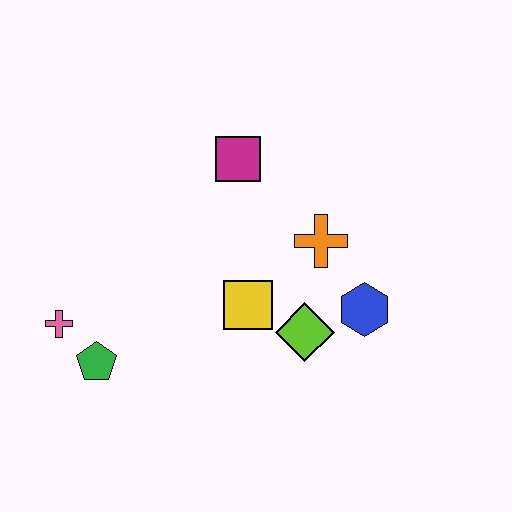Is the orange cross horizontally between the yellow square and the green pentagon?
No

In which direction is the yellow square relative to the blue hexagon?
The yellow square is to the left of the blue hexagon.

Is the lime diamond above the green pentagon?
Yes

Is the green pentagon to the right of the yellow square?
No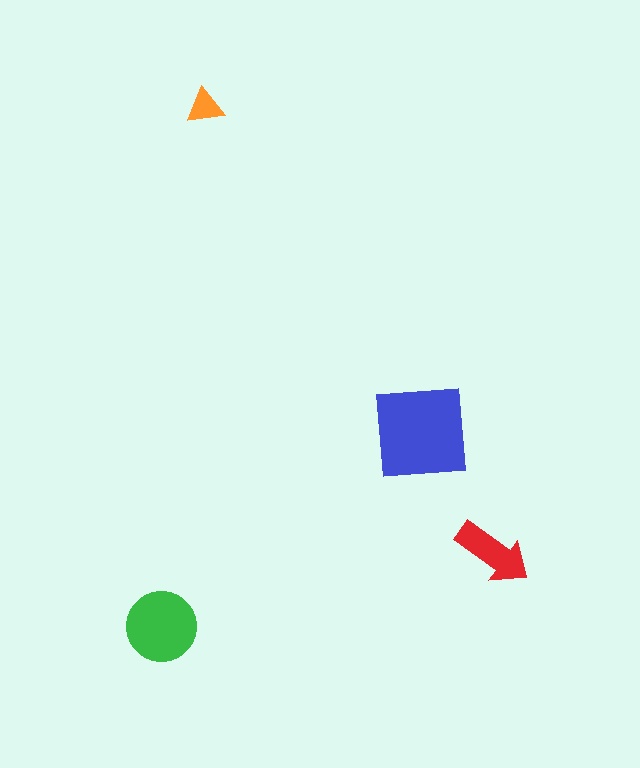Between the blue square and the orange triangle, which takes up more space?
The blue square.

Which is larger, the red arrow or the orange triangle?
The red arrow.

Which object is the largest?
The blue square.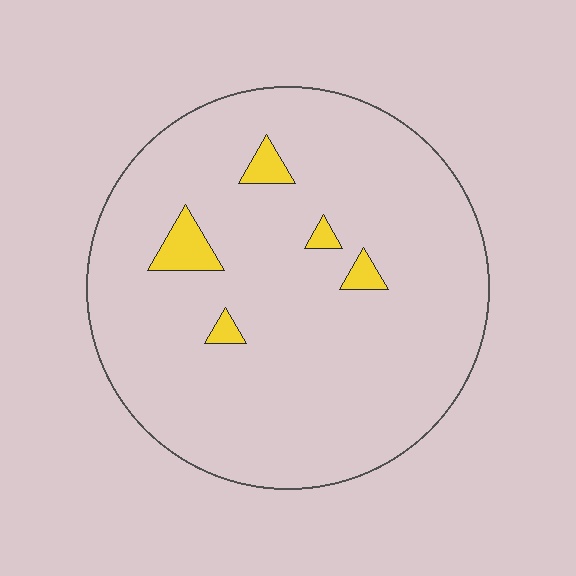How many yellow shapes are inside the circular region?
5.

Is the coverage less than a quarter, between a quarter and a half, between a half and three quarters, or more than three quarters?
Less than a quarter.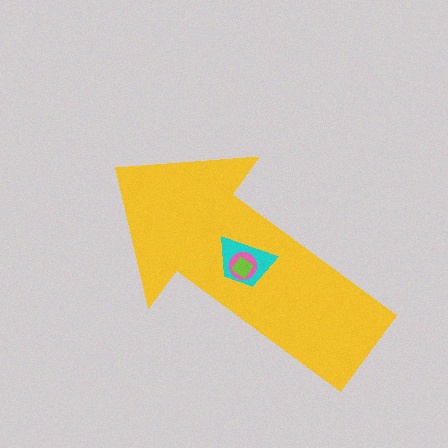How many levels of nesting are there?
4.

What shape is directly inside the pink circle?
The lime diamond.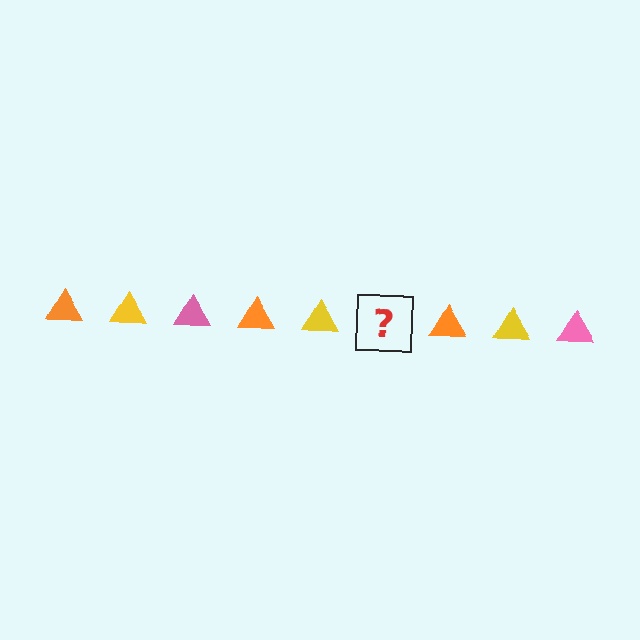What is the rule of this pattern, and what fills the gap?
The rule is that the pattern cycles through orange, yellow, pink triangles. The gap should be filled with a pink triangle.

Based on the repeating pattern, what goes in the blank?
The blank should be a pink triangle.